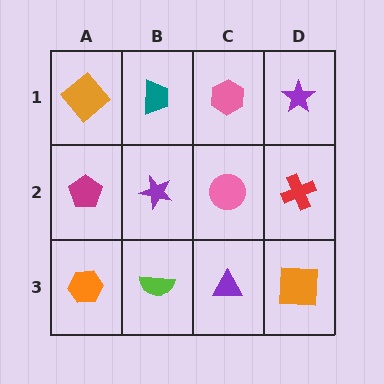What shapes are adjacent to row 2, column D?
A purple star (row 1, column D), an orange square (row 3, column D), a pink circle (row 2, column C).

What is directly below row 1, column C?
A pink circle.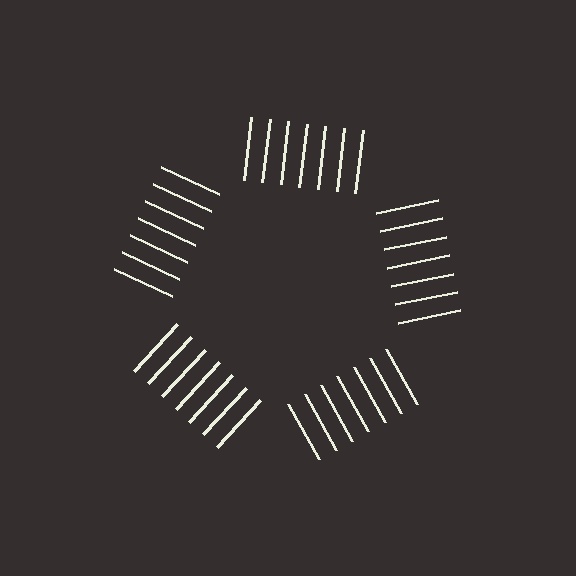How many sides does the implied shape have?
5 sides — the line-ends trace a pentagon.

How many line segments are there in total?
35 — 7 along each of the 5 edges.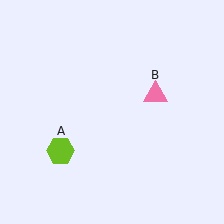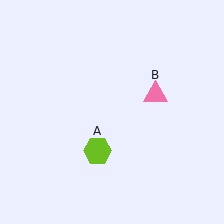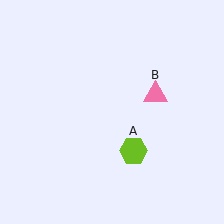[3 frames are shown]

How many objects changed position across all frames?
1 object changed position: lime hexagon (object A).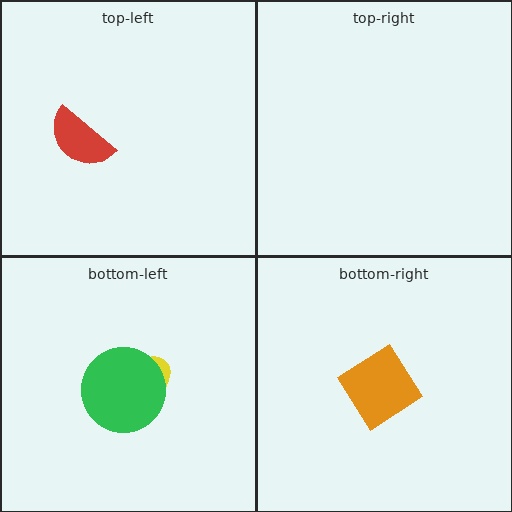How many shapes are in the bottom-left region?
2.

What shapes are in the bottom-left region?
The yellow ellipse, the green circle.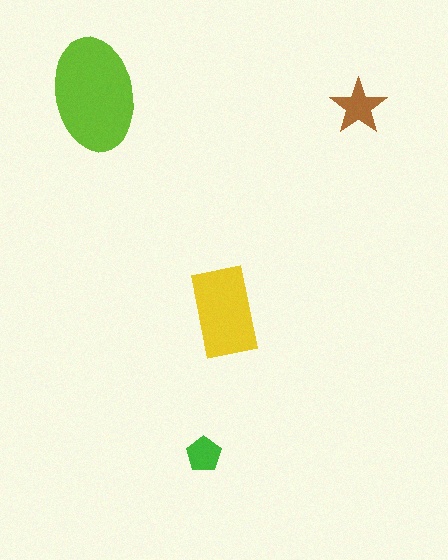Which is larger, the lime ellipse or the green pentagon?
The lime ellipse.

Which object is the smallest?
The green pentagon.